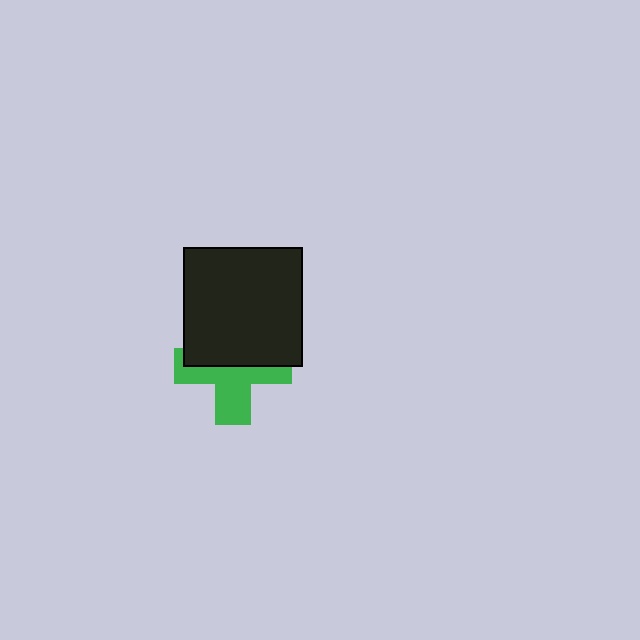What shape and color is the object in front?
The object in front is a black square.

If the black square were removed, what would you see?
You would see the complete green cross.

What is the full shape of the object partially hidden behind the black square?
The partially hidden object is a green cross.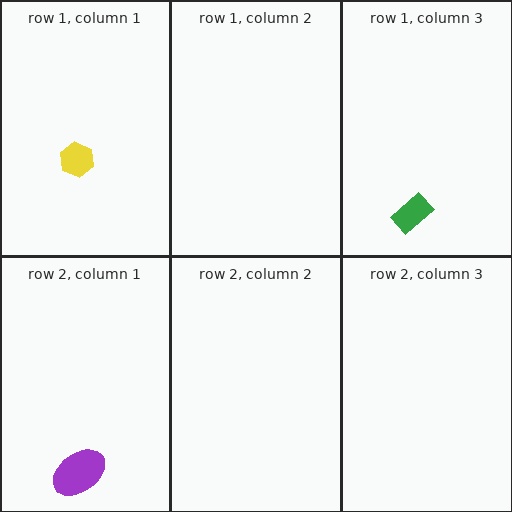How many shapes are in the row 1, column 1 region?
1.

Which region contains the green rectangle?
The row 1, column 3 region.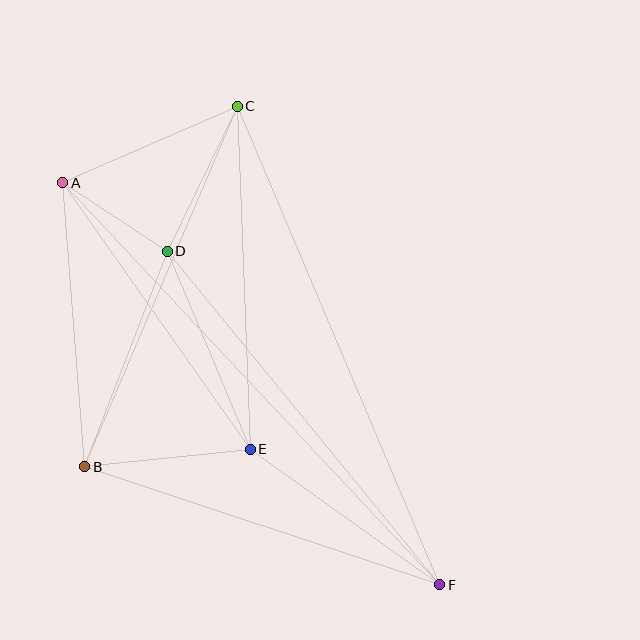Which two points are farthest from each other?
Points A and F are farthest from each other.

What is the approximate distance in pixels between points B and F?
The distance between B and F is approximately 374 pixels.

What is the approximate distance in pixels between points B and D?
The distance between B and D is approximately 231 pixels.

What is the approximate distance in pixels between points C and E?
The distance between C and E is approximately 344 pixels.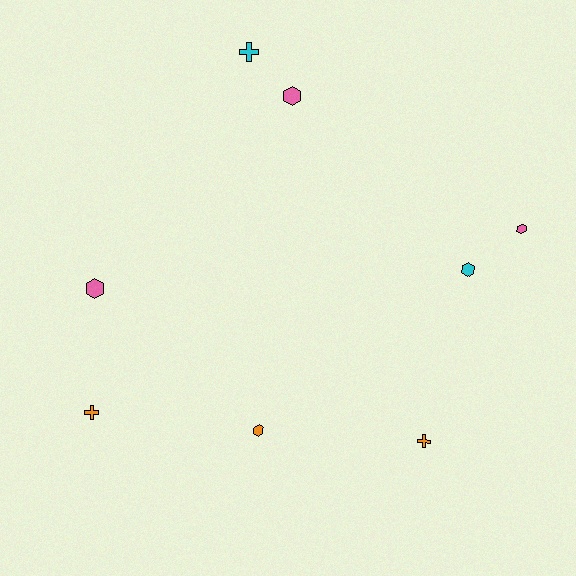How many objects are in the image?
There are 8 objects.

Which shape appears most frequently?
Hexagon, with 5 objects.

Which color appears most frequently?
Pink, with 3 objects.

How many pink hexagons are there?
There are 3 pink hexagons.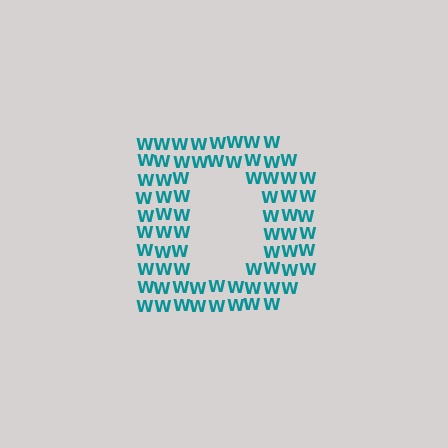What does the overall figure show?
The overall figure shows the letter D.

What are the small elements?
The small elements are letter W's.